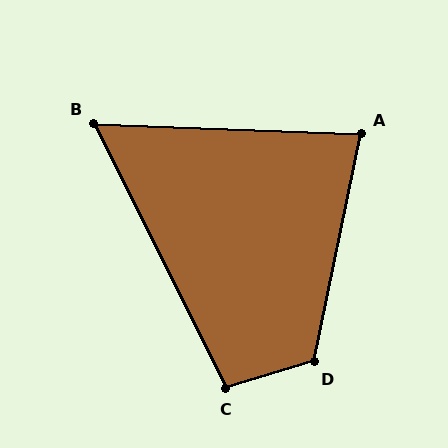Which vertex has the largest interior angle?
D, at approximately 119 degrees.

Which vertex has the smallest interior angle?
B, at approximately 61 degrees.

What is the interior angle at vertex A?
Approximately 81 degrees (acute).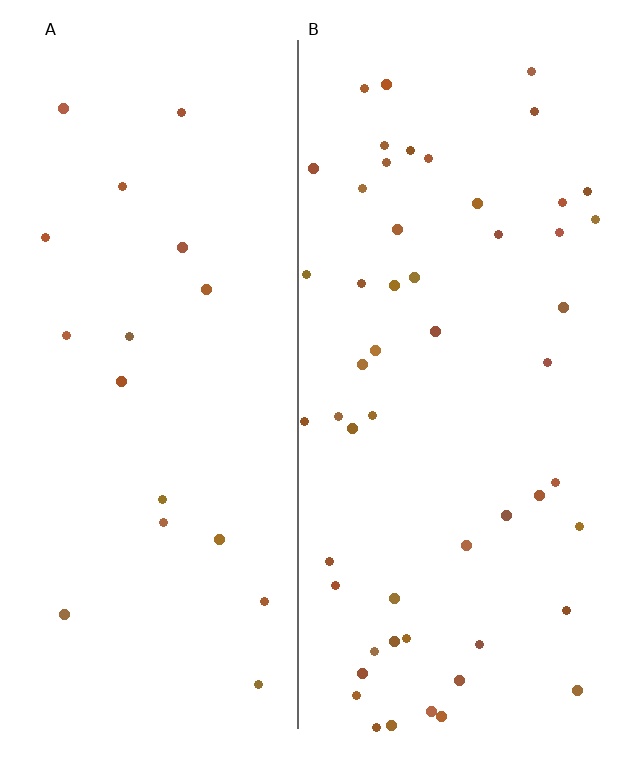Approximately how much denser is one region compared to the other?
Approximately 2.9× — region B over region A.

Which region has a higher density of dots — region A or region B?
B (the right).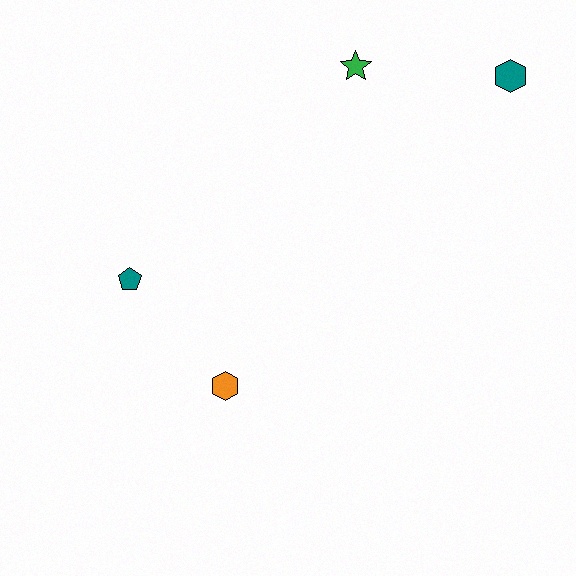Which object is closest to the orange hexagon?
The teal pentagon is closest to the orange hexagon.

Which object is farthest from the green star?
The orange hexagon is farthest from the green star.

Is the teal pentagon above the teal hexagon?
No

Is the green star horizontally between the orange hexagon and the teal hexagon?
Yes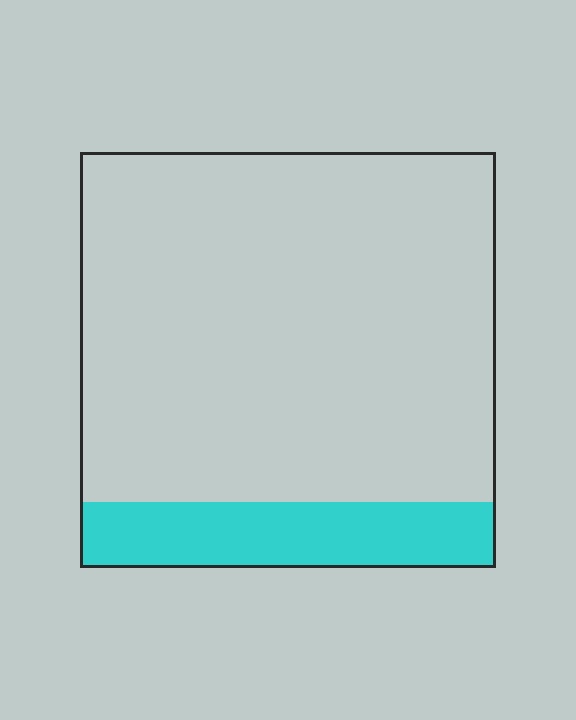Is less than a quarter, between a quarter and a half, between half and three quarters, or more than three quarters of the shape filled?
Less than a quarter.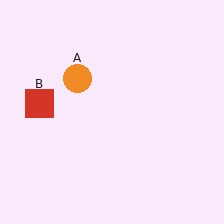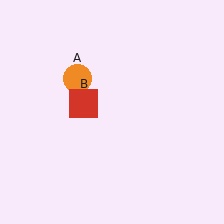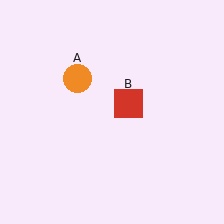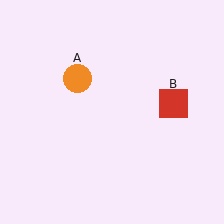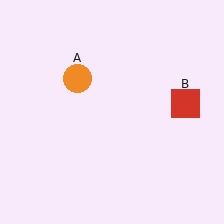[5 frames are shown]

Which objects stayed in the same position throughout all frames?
Orange circle (object A) remained stationary.